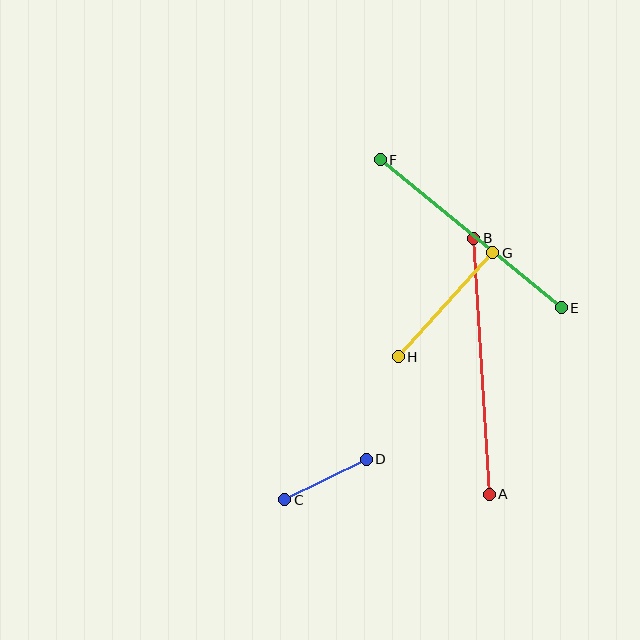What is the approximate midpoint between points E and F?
The midpoint is at approximately (471, 234) pixels.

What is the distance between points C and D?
The distance is approximately 91 pixels.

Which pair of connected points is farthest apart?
Points A and B are farthest apart.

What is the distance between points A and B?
The distance is approximately 257 pixels.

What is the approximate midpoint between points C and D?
The midpoint is at approximately (326, 479) pixels.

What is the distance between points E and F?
The distance is approximately 234 pixels.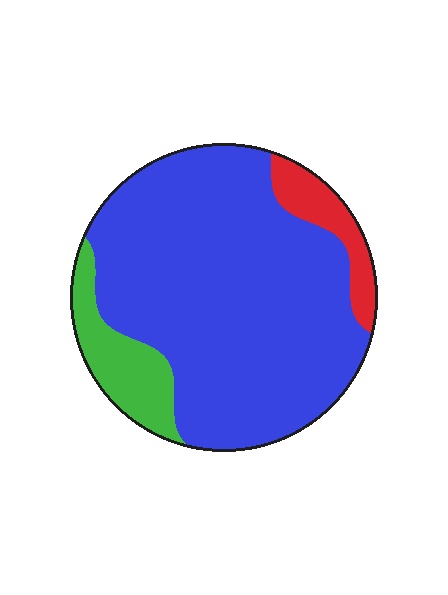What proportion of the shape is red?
Red covers about 10% of the shape.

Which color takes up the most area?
Blue, at roughly 80%.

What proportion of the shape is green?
Green takes up about one eighth (1/8) of the shape.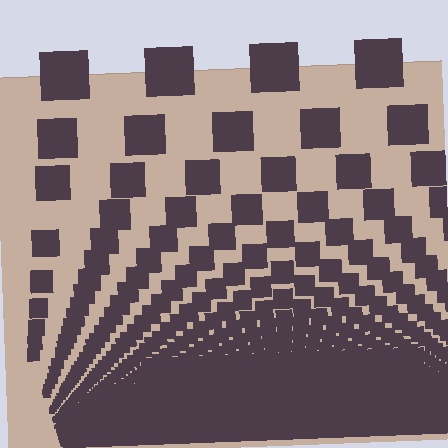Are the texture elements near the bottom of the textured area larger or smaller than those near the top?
Smaller. The gradient is inverted — elements near the bottom are smaller and denser.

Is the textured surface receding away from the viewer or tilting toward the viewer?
The surface appears to tilt toward the viewer. Texture elements get larger and sparser toward the top.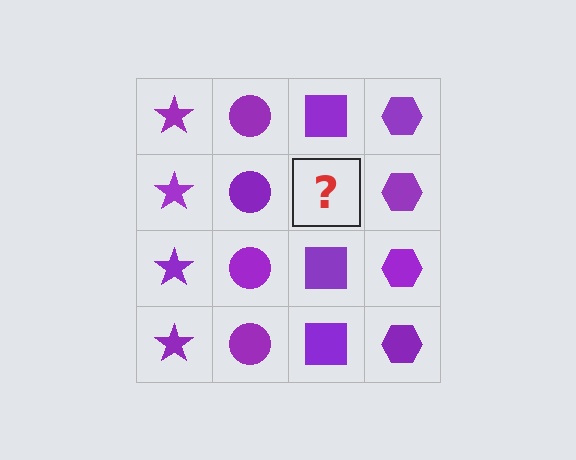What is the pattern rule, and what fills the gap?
The rule is that each column has a consistent shape. The gap should be filled with a purple square.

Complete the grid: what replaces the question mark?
The question mark should be replaced with a purple square.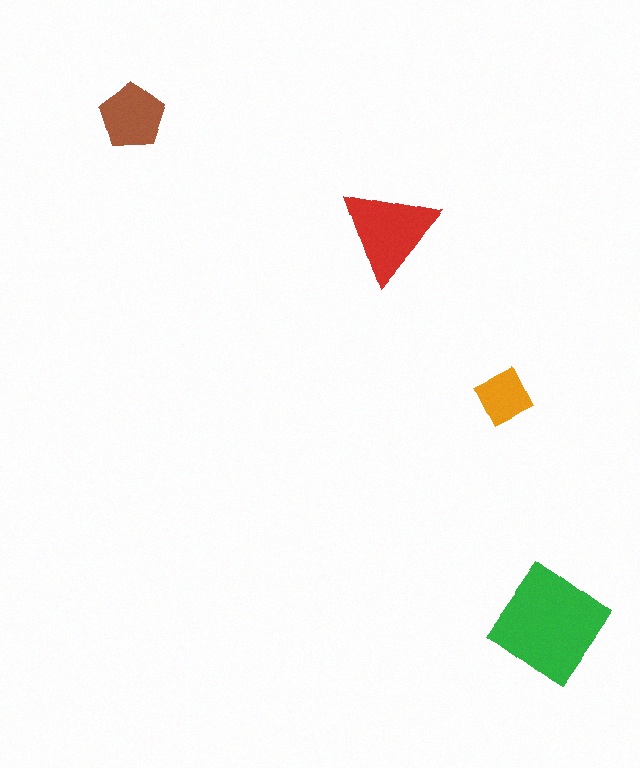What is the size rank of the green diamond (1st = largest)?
1st.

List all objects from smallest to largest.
The orange diamond, the brown pentagon, the red triangle, the green diamond.